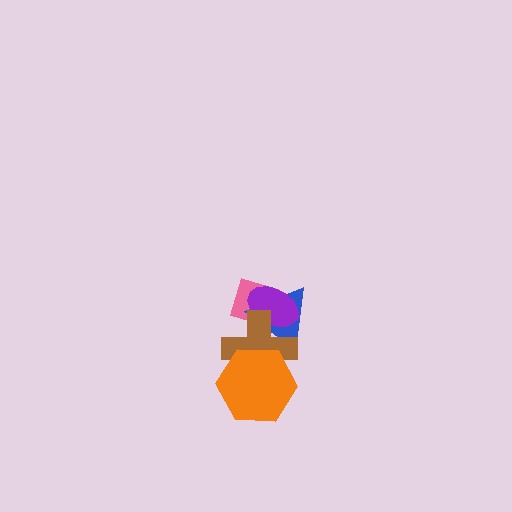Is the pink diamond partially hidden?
Yes, it is partially covered by another shape.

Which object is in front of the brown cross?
The orange hexagon is in front of the brown cross.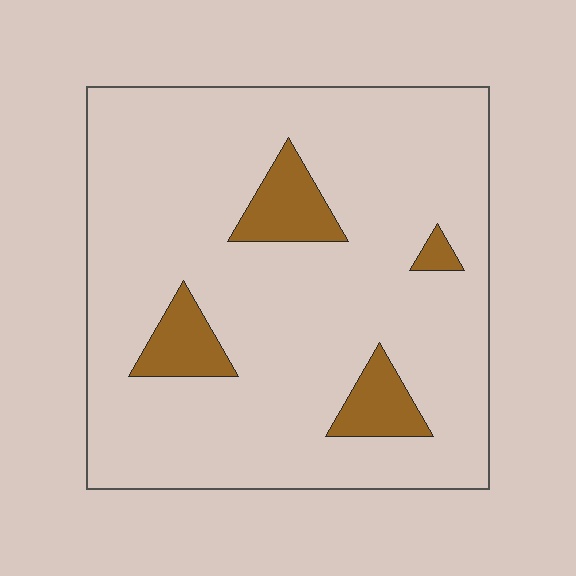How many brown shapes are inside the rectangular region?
4.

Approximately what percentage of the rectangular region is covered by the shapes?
Approximately 10%.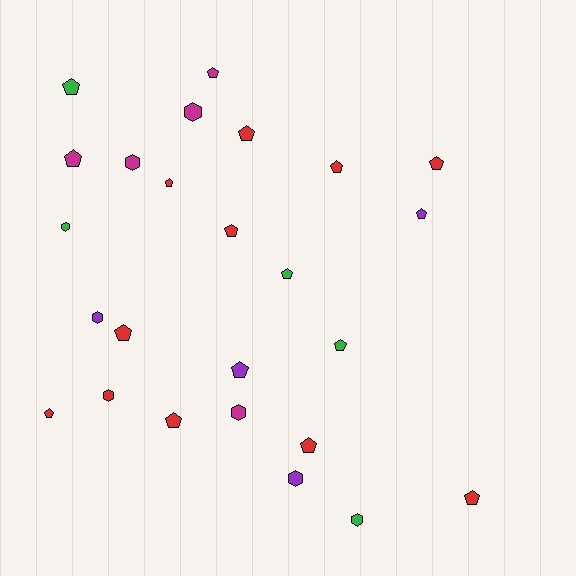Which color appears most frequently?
Red, with 11 objects.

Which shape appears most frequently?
Pentagon, with 17 objects.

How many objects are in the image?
There are 25 objects.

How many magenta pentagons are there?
There are 2 magenta pentagons.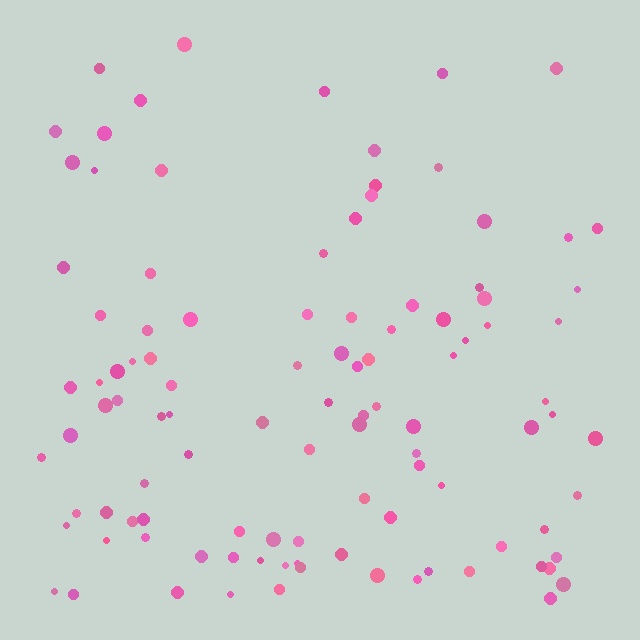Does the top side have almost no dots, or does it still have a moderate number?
Still a moderate number, just noticeably fewer than the bottom.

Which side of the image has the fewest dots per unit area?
The top.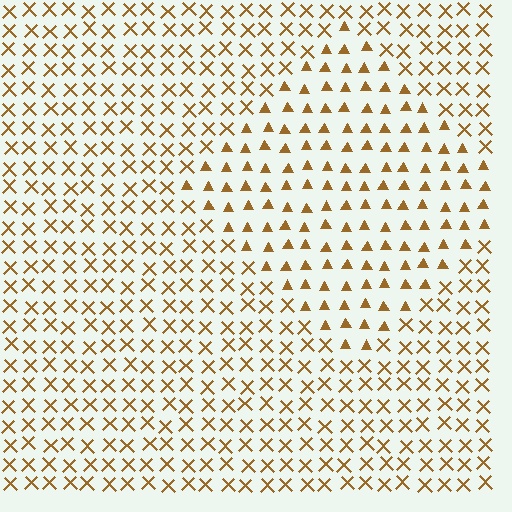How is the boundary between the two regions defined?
The boundary is defined by a change in element shape: triangles inside vs. X marks outside. All elements share the same color and spacing.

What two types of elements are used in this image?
The image uses triangles inside the diamond region and X marks outside it.